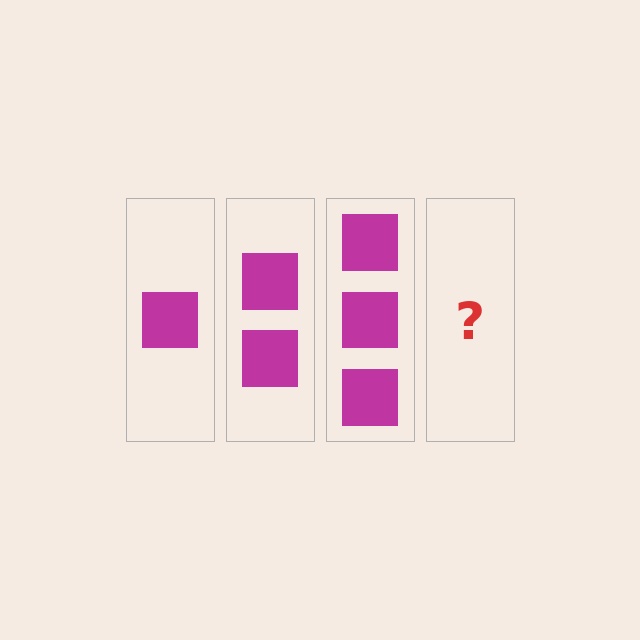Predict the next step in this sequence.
The next step is 4 squares.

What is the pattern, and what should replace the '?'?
The pattern is that each step adds one more square. The '?' should be 4 squares.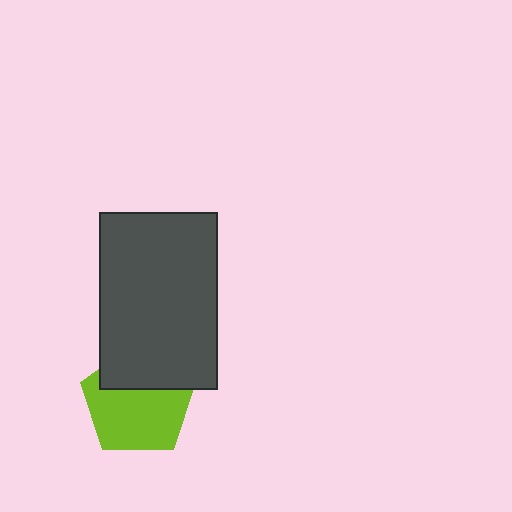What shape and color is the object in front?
The object in front is a dark gray rectangle.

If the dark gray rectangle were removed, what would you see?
You would see the complete lime pentagon.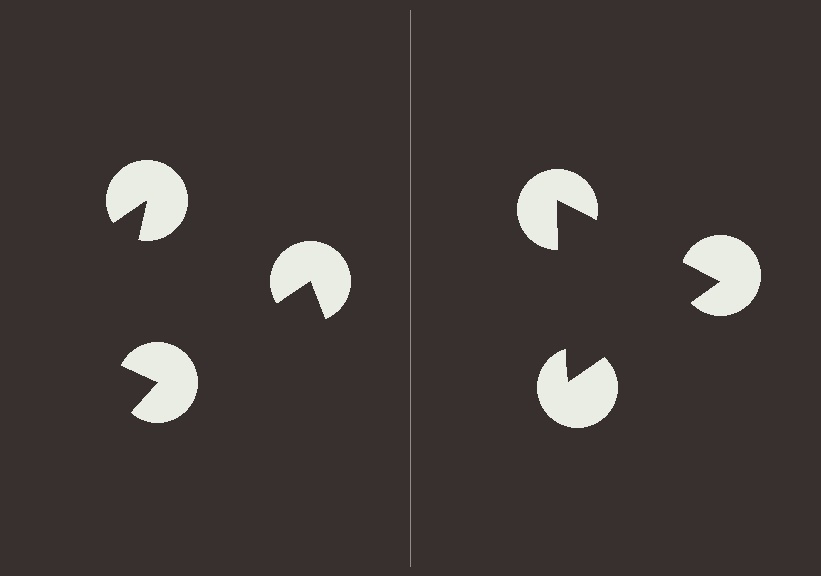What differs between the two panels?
The pac-man discs are positioned identically on both sides; only the wedge orientations differ. On the right they align to a triangle; on the left they are misaligned.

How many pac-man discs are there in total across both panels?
6 — 3 on each side.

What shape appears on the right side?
An illusory triangle.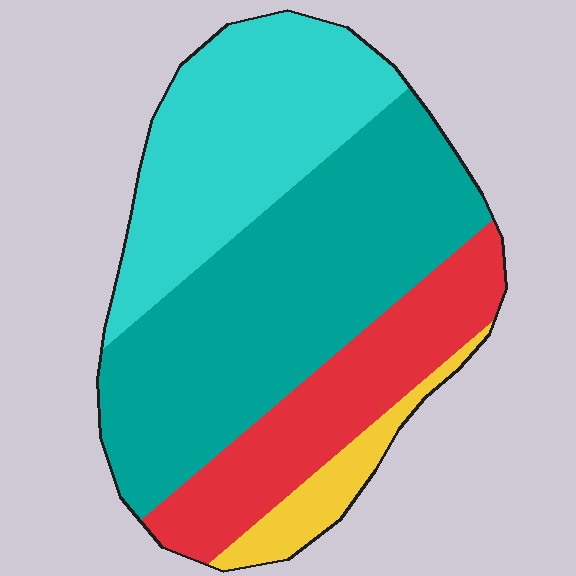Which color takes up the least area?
Yellow, at roughly 5%.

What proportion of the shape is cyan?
Cyan takes up between a quarter and a half of the shape.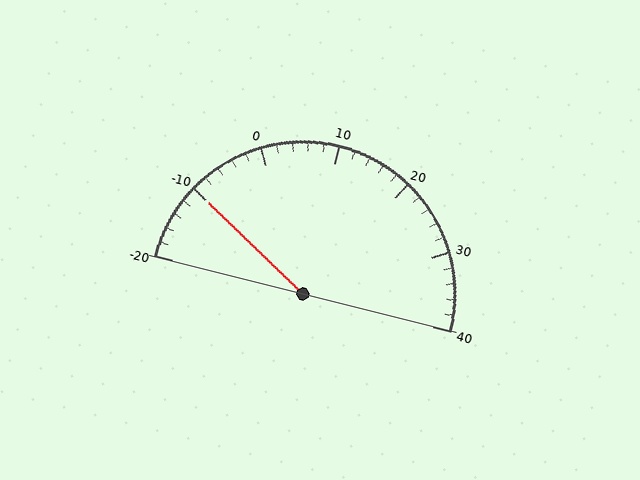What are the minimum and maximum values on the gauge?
The gauge ranges from -20 to 40.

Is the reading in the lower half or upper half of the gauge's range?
The reading is in the lower half of the range (-20 to 40).